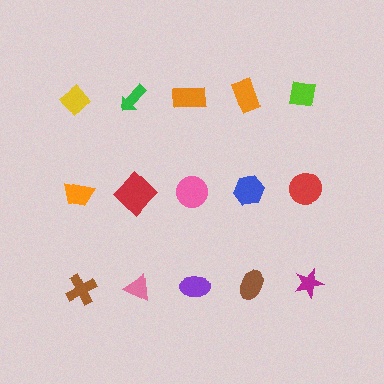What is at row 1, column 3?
An orange rectangle.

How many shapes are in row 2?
5 shapes.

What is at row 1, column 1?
A yellow diamond.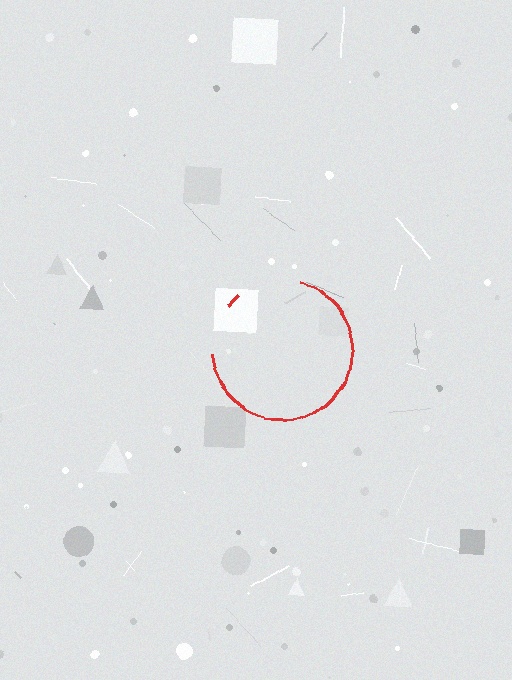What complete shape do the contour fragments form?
The contour fragments form a circle.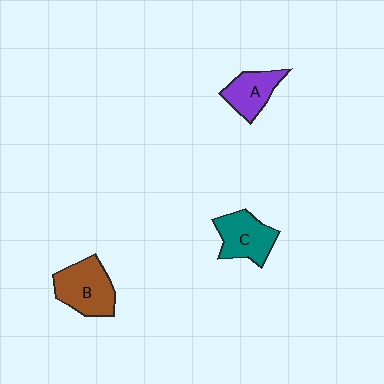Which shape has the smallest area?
Shape A (purple).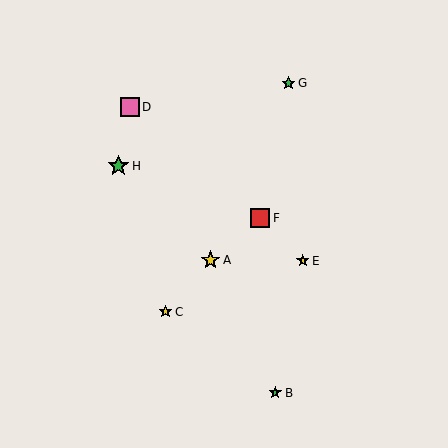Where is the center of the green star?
The center of the green star is at (275, 393).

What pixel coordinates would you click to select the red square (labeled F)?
Click at (260, 218) to select the red square F.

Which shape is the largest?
The green star (labeled H) is the largest.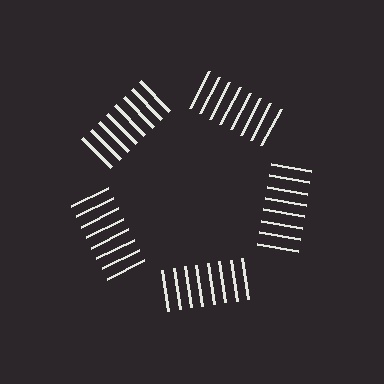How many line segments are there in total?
40 — 8 along each of the 5 edges.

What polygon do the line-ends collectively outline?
An illusory pentagon — the line segments terminate on its edges but no continuous stroke is drawn.